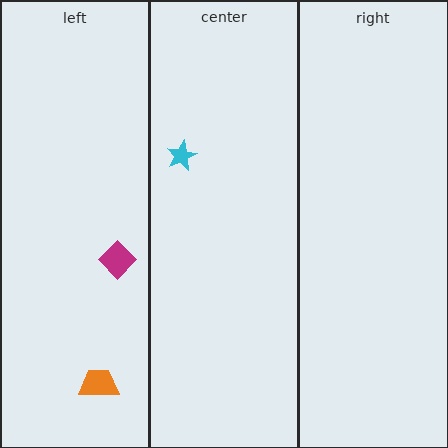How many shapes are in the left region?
2.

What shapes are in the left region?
The orange trapezoid, the magenta diamond.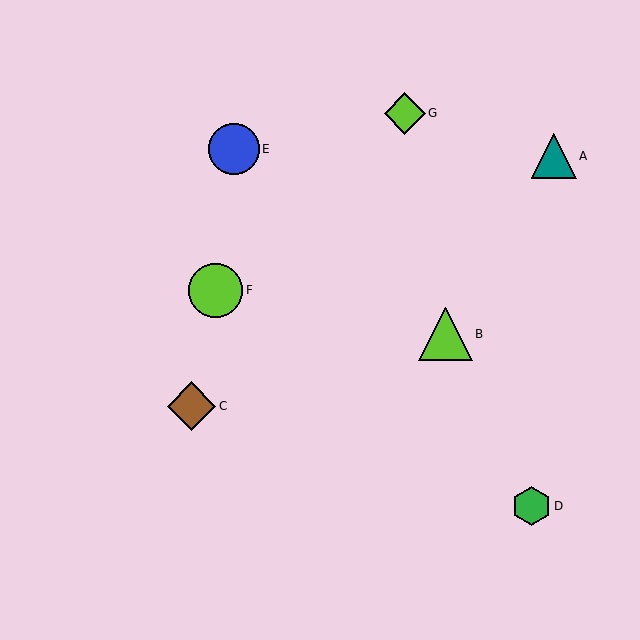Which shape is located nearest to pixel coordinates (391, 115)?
The lime diamond (labeled G) at (405, 113) is nearest to that location.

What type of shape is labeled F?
Shape F is a lime circle.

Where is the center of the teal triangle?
The center of the teal triangle is at (554, 156).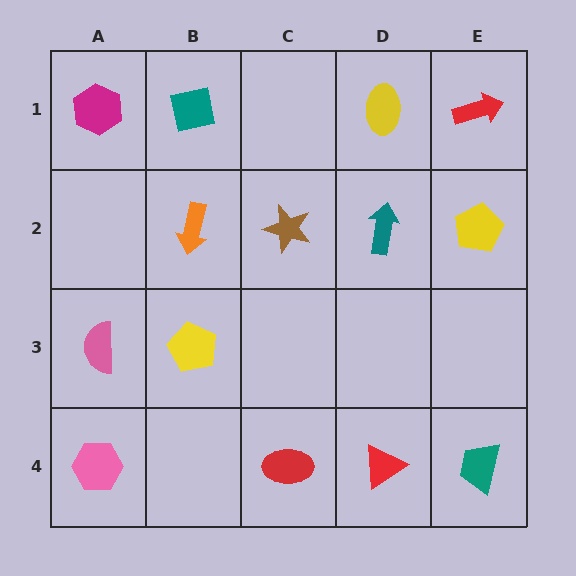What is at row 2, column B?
An orange arrow.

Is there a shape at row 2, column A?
No, that cell is empty.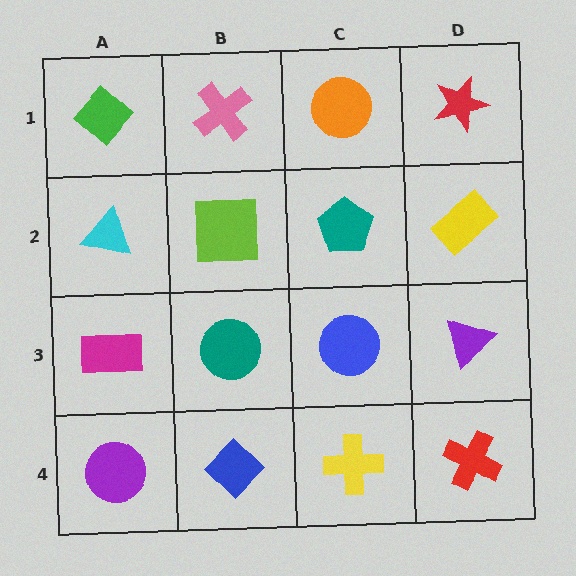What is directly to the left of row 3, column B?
A magenta rectangle.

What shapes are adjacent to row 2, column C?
An orange circle (row 1, column C), a blue circle (row 3, column C), a lime square (row 2, column B), a yellow rectangle (row 2, column D).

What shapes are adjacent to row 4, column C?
A blue circle (row 3, column C), a blue diamond (row 4, column B), a red cross (row 4, column D).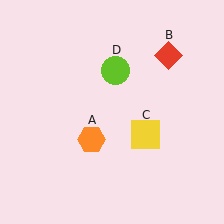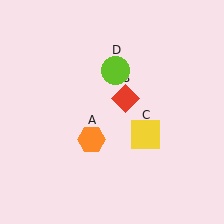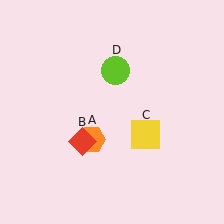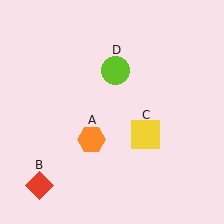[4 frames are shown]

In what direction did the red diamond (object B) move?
The red diamond (object B) moved down and to the left.